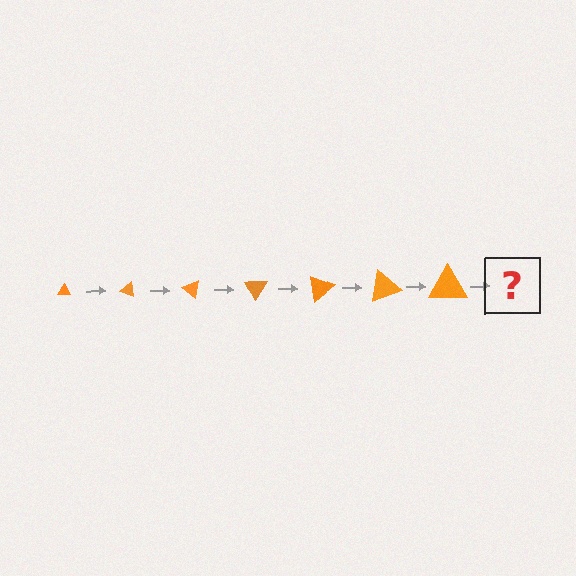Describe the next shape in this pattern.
It should be a triangle, larger than the previous one and rotated 140 degrees from the start.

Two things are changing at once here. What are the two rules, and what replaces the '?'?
The two rules are that the triangle grows larger each step and it rotates 20 degrees each step. The '?' should be a triangle, larger than the previous one and rotated 140 degrees from the start.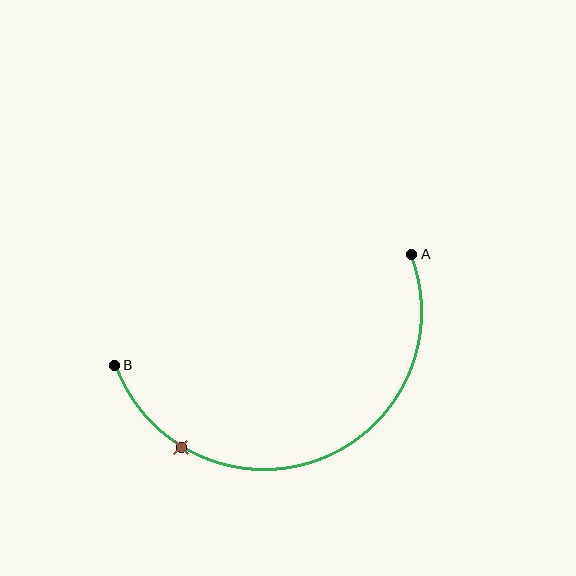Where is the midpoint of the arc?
The arc midpoint is the point on the curve farthest from the straight line joining A and B. It sits below that line.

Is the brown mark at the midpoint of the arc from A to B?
No. The brown mark lies on the arc but is closer to endpoint B. The arc midpoint would be at the point on the curve equidistant along the arc from both A and B.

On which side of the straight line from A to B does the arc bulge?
The arc bulges below the straight line connecting A and B.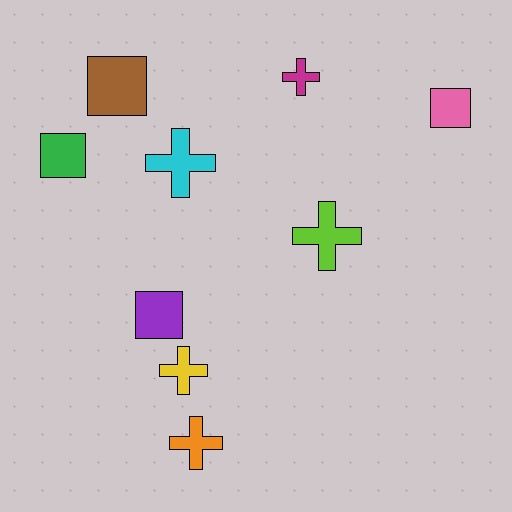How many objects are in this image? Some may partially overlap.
There are 9 objects.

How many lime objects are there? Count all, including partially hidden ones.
There is 1 lime object.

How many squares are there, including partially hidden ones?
There are 4 squares.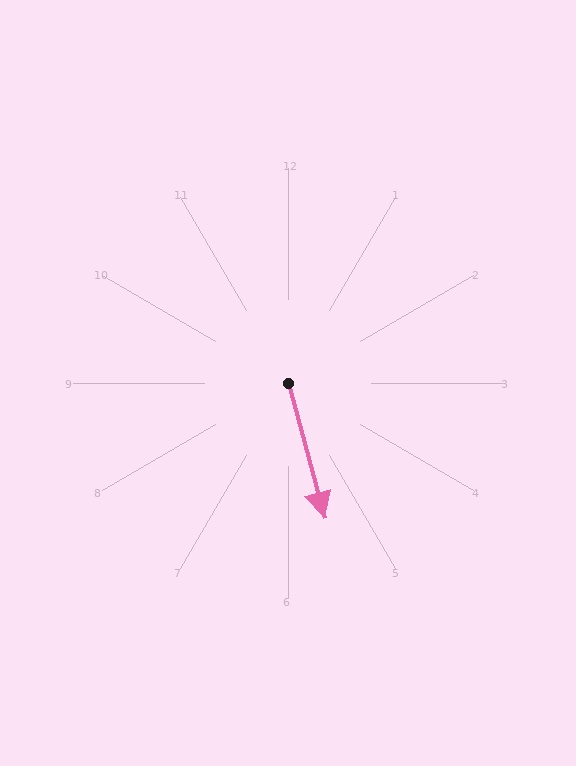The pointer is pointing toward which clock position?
Roughly 5 o'clock.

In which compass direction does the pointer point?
South.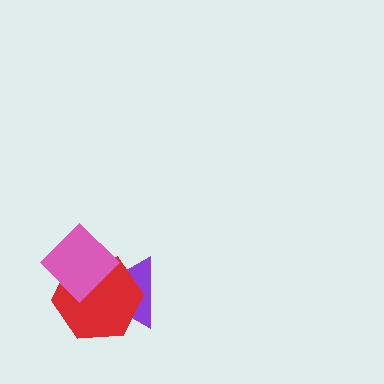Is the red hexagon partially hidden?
Yes, it is partially covered by another shape.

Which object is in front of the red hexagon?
The pink diamond is in front of the red hexagon.